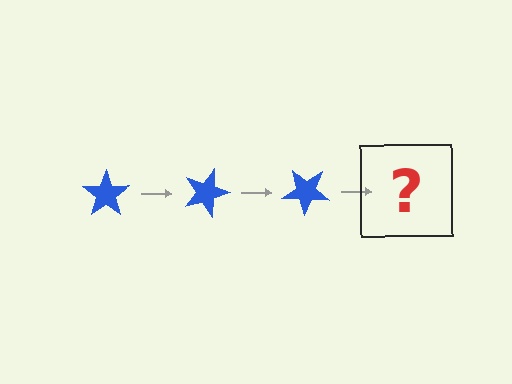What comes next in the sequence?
The next element should be a blue star rotated 60 degrees.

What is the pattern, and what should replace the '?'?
The pattern is that the star rotates 20 degrees each step. The '?' should be a blue star rotated 60 degrees.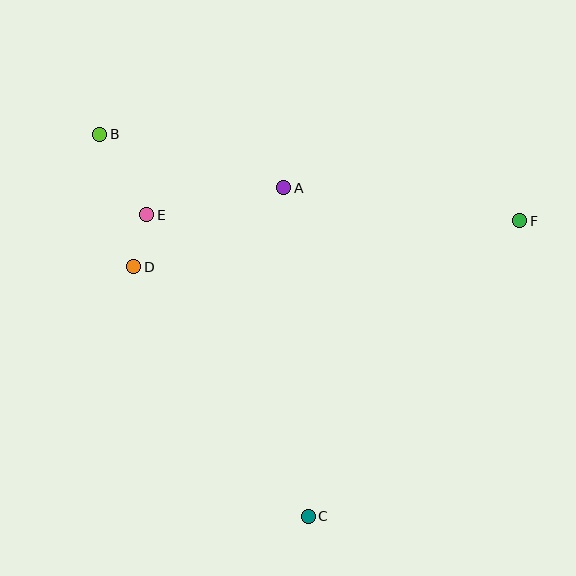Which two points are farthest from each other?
Points B and C are farthest from each other.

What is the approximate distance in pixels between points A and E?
The distance between A and E is approximately 140 pixels.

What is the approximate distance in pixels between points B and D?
The distance between B and D is approximately 137 pixels.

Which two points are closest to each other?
Points D and E are closest to each other.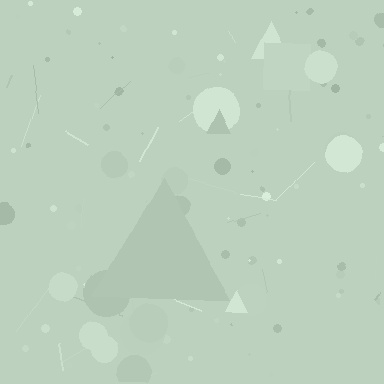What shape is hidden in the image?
A triangle is hidden in the image.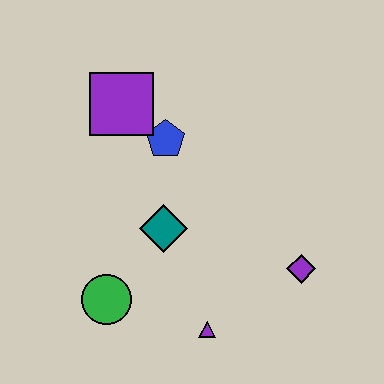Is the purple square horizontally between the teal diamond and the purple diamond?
No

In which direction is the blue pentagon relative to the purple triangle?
The blue pentagon is above the purple triangle.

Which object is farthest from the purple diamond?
The purple square is farthest from the purple diamond.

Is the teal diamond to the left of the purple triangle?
Yes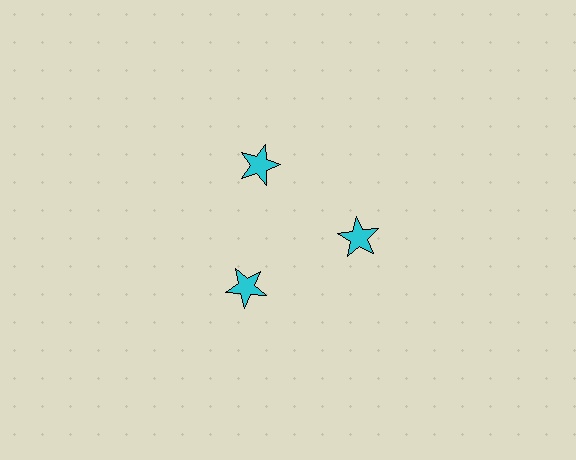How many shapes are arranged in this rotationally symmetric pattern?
There are 3 shapes, arranged in 3 groups of 1.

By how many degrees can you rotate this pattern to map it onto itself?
The pattern maps onto itself every 120 degrees of rotation.